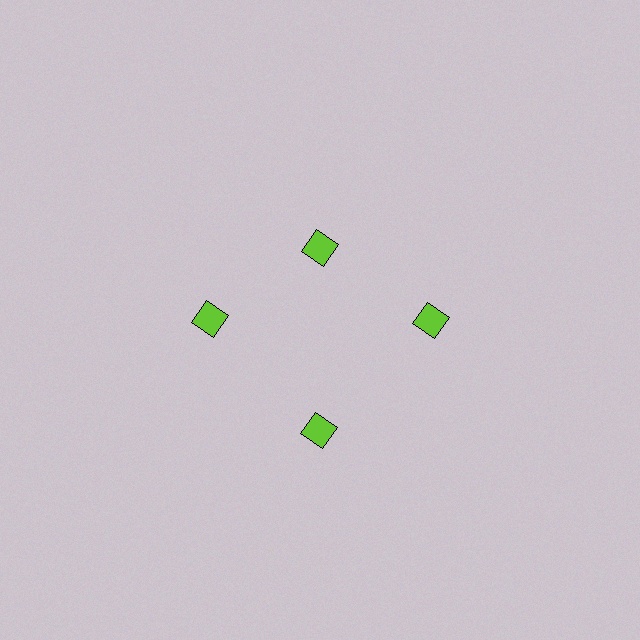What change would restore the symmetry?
The symmetry would be restored by moving it outward, back onto the ring so that all 4 diamonds sit at equal angles and equal distance from the center.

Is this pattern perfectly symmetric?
No. The 4 lime diamonds are arranged in a ring, but one element near the 12 o'clock position is pulled inward toward the center, breaking the 4-fold rotational symmetry.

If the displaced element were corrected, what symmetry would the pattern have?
It would have 4-fold rotational symmetry — the pattern would map onto itself every 90 degrees.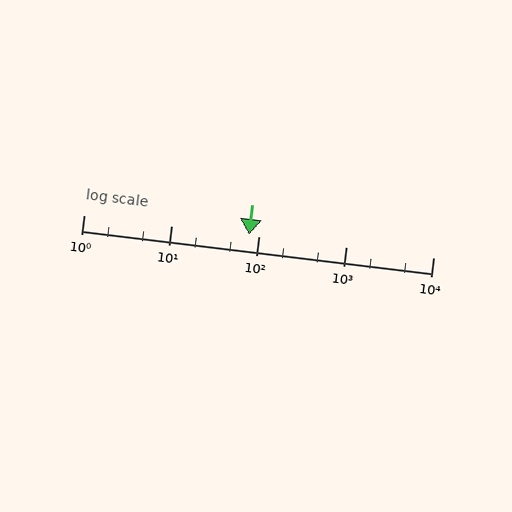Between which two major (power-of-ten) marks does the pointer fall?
The pointer is between 10 and 100.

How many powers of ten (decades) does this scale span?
The scale spans 4 decades, from 1 to 10000.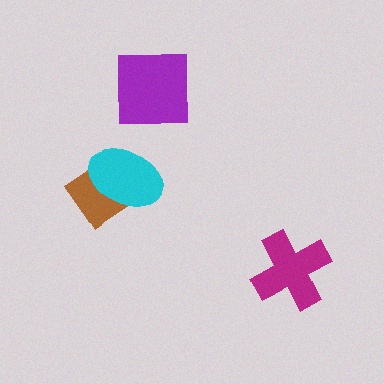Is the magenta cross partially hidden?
No, no other shape covers it.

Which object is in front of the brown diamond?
The cyan ellipse is in front of the brown diamond.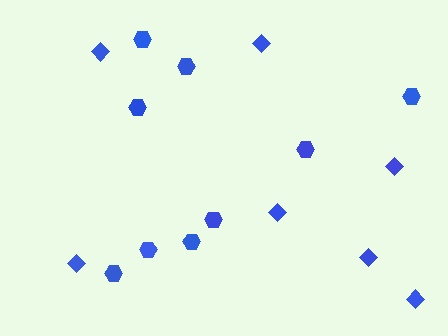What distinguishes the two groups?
There are 2 groups: one group of diamonds (7) and one group of hexagons (9).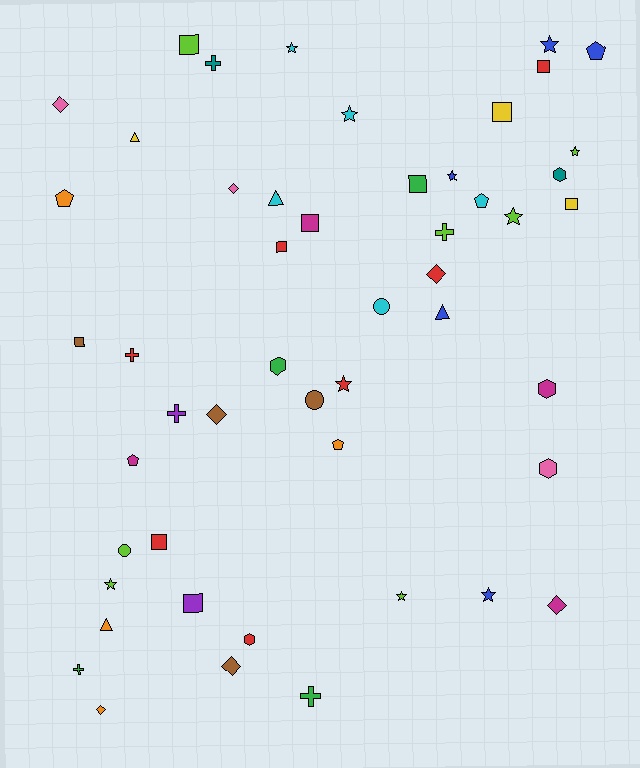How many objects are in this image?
There are 50 objects.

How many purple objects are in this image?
There are 2 purple objects.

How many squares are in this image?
There are 10 squares.